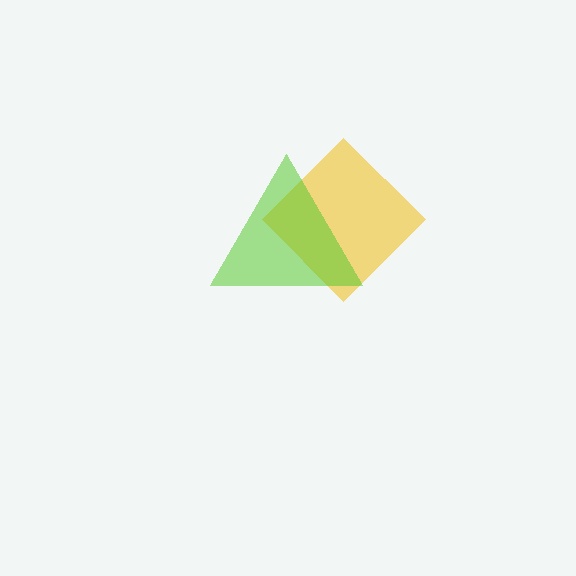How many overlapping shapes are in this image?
There are 2 overlapping shapes in the image.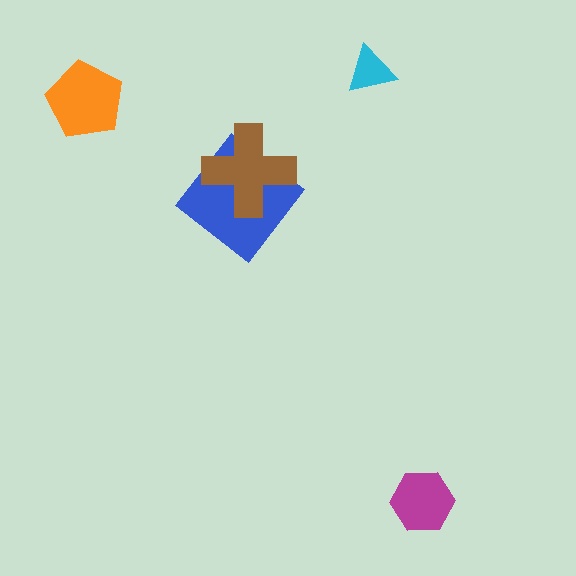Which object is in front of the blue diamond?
The brown cross is in front of the blue diamond.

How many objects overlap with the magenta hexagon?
0 objects overlap with the magenta hexagon.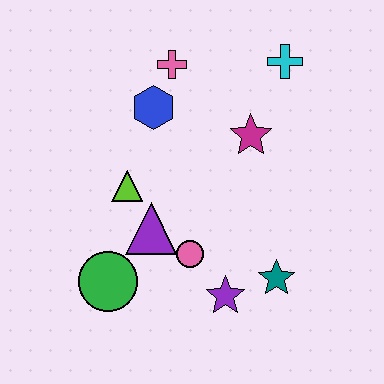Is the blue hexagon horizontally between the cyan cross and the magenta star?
No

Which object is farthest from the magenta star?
The green circle is farthest from the magenta star.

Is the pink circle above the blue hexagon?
No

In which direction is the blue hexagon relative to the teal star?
The blue hexagon is above the teal star.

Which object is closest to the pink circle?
The purple triangle is closest to the pink circle.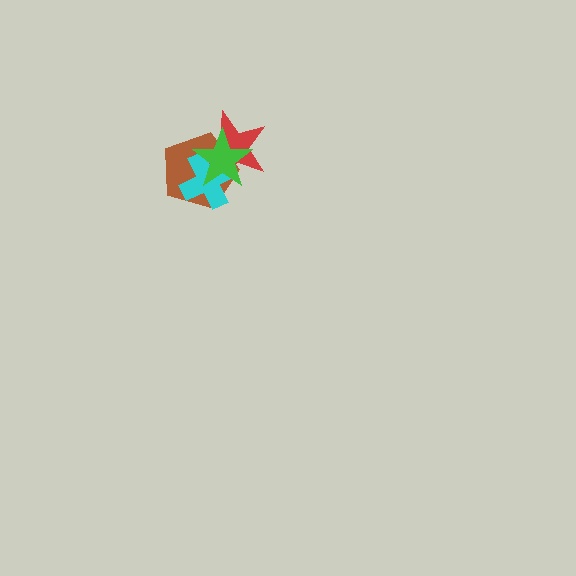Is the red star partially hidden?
Yes, it is partially covered by another shape.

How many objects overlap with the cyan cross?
3 objects overlap with the cyan cross.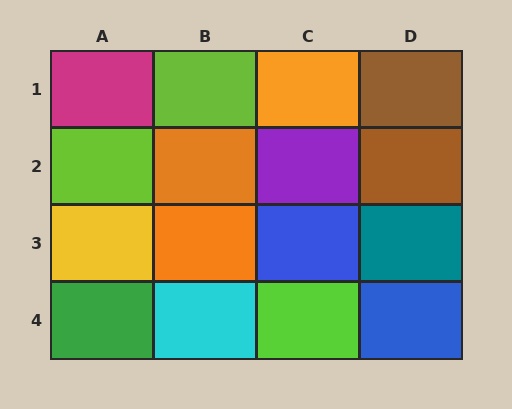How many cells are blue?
2 cells are blue.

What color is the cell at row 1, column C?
Orange.